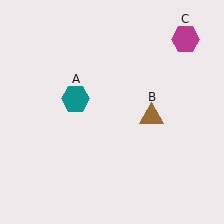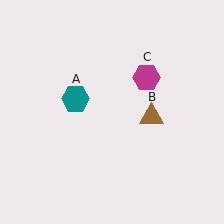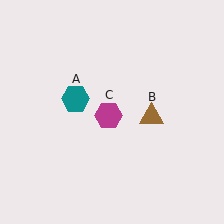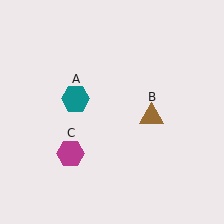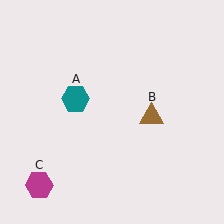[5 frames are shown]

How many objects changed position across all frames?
1 object changed position: magenta hexagon (object C).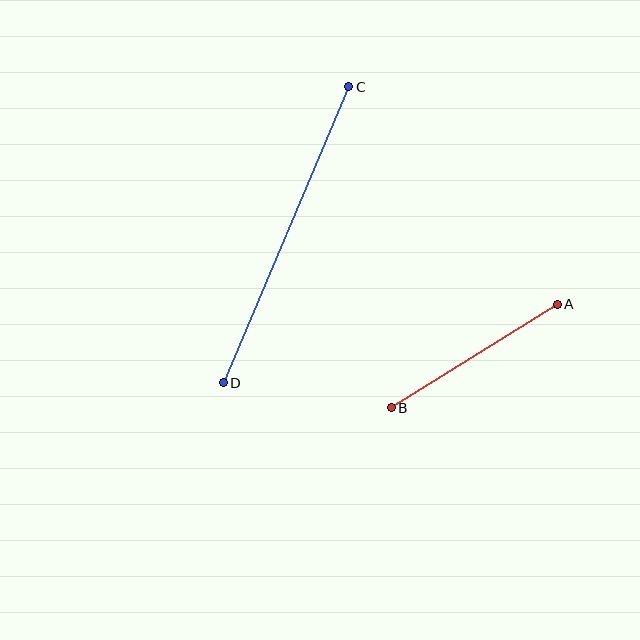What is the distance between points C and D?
The distance is approximately 321 pixels.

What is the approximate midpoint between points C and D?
The midpoint is at approximately (286, 235) pixels.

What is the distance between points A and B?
The distance is approximately 196 pixels.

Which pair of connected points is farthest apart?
Points C and D are farthest apart.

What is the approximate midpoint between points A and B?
The midpoint is at approximately (474, 356) pixels.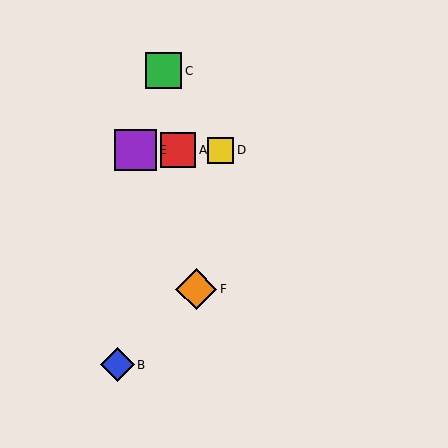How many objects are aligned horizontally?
3 objects (A, D, E) are aligned horizontally.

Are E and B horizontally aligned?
No, E is at y≈150 and B is at y≈365.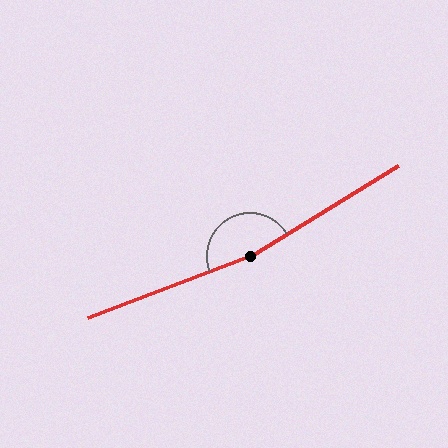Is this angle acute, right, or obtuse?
It is obtuse.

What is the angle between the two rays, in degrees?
Approximately 169 degrees.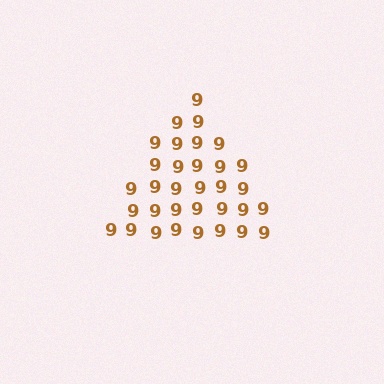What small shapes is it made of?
It is made of small digit 9's.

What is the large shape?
The large shape is a triangle.